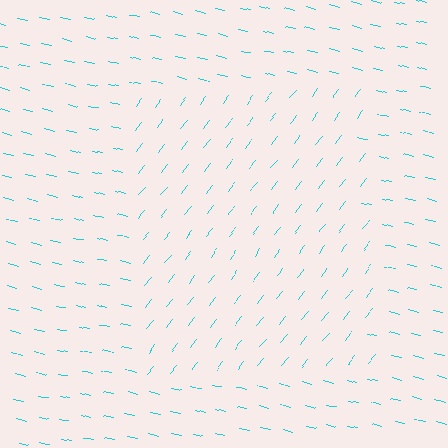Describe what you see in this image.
The image is filled with small cyan line segments. A rectangle region in the image has lines oriented differently from the surrounding lines, creating a visible texture boundary.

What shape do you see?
I see a rectangle.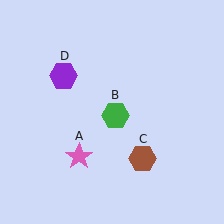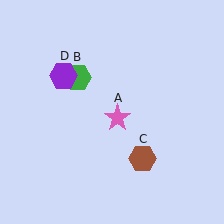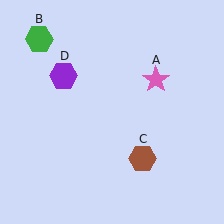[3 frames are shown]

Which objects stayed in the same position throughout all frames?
Brown hexagon (object C) and purple hexagon (object D) remained stationary.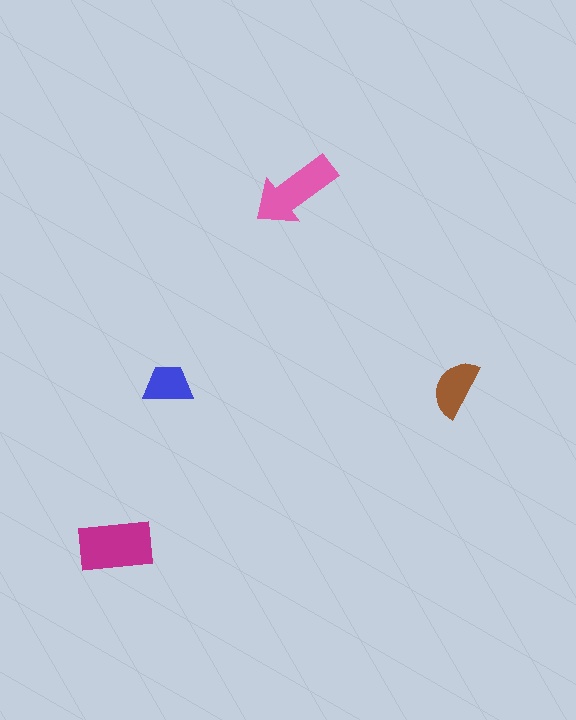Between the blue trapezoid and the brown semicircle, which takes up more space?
The brown semicircle.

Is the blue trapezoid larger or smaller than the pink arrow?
Smaller.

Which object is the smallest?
The blue trapezoid.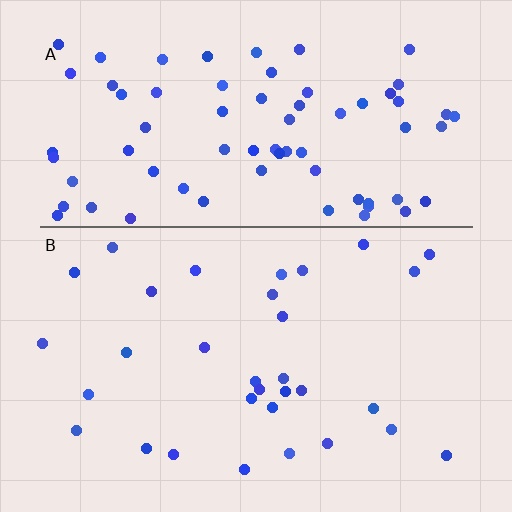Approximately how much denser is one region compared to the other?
Approximately 2.4× — region A over region B.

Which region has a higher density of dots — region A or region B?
A (the top).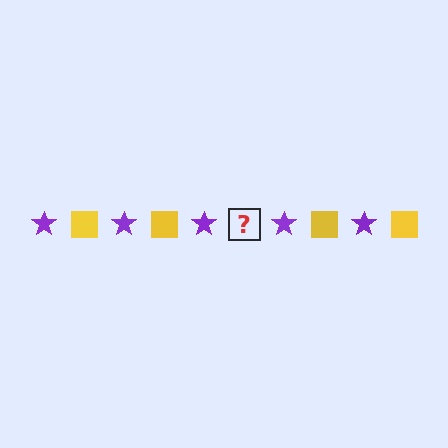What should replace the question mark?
The question mark should be replaced with a yellow square.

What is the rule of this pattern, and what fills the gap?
The rule is that the pattern alternates between purple star and yellow square. The gap should be filled with a yellow square.